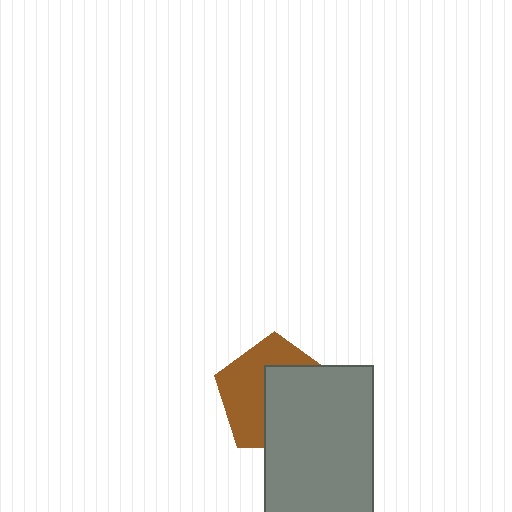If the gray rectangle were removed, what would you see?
You would see the complete brown pentagon.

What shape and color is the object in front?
The object in front is a gray rectangle.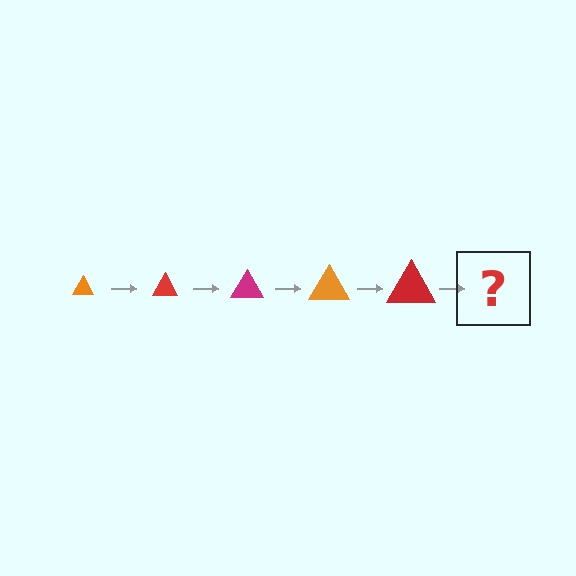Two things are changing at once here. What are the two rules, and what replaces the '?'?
The two rules are that the triangle grows larger each step and the color cycles through orange, red, and magenta. The '?' should be a magenta triangle, larger than the previous one.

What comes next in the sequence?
The next element should be a magenta triangle, larger than the previous one.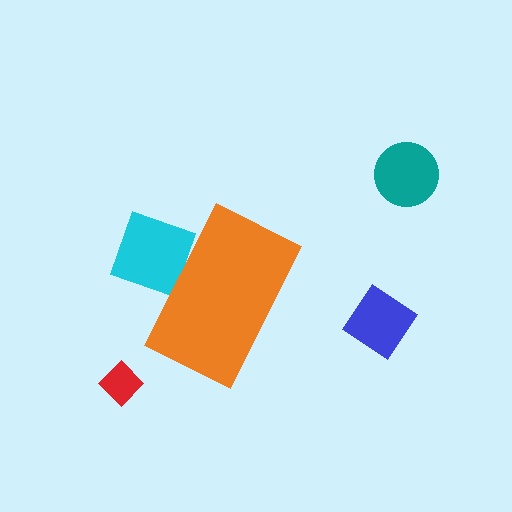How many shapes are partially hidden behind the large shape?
1 shape is partially hidden.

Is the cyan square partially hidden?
Yes, the cyan square is partially hidden behind the orange rectangle.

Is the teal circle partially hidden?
No, the teal circle is fully visible.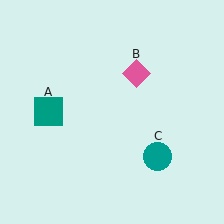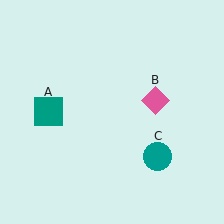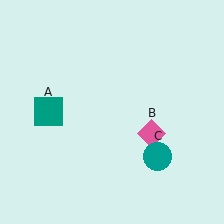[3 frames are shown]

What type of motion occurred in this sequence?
The pink diamond (object B) rotated clockwise around the center of the scene.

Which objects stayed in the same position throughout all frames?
Teal square (object A) and teal circle (object C) remained stationary.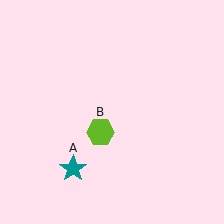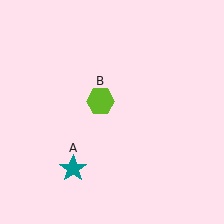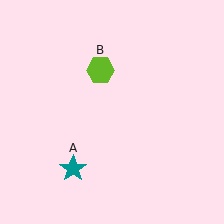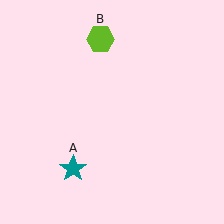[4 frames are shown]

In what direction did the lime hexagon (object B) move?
The lime hexagon (object B) moved up.